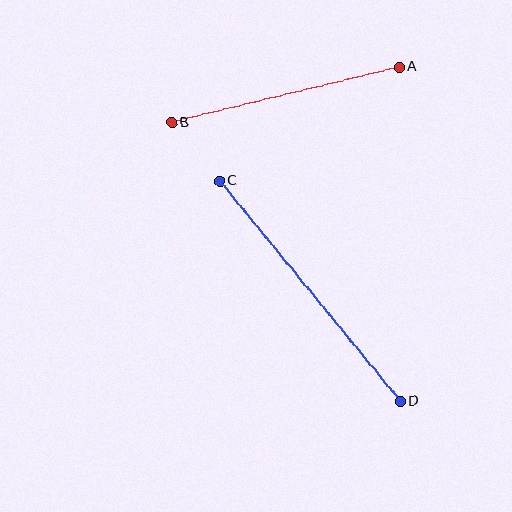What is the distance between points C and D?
The distance is approximately 285 pixels.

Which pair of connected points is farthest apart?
Points C and D are farthest apart.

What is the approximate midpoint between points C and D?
The midpoint is at approximately (310, 291) pixels.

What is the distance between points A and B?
The distance is approximately 234 pixels.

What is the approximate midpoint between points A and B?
The midpoint is at approximately (285, 95) pixels.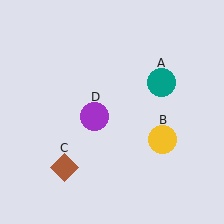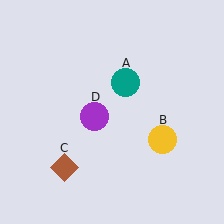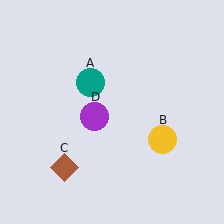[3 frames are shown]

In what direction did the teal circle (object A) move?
The teal circle (object A) moved left.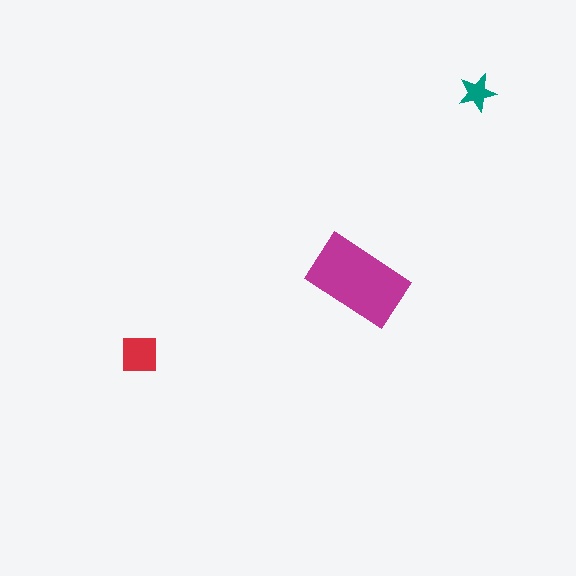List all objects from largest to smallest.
The magenta rectangle, the red square, the teal star.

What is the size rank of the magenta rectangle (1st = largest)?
1st.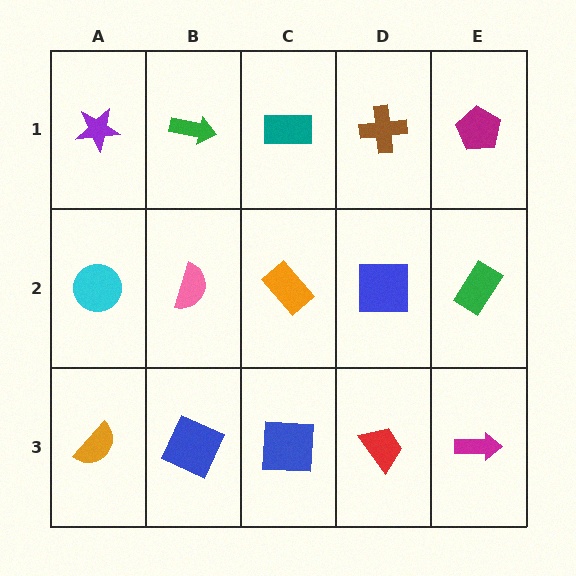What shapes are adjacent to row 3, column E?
A green rectangle (row 2, column E), a red trapezoid (row 3, column D).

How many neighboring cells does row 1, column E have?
2.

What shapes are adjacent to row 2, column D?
A brown cross (row 1, column D), a red trapezoid (row 3, column D), an orange rectangle (row 2, column C), a green rectangle (row 2, column E).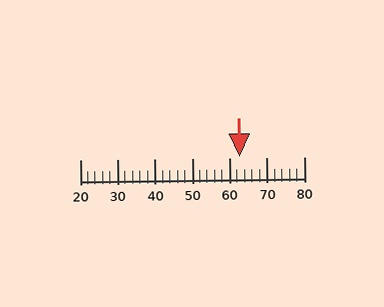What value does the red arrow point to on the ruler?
The red arrow points to approximately 63.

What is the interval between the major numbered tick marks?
The major tick marks are spaced 10 units apart.